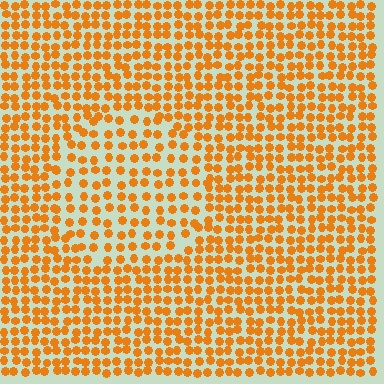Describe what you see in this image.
The image contains small orange elements arranged at two different densities. A circle-shaped region is visible where the elements are less densely packed than the surrounding area.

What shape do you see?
I see a circle.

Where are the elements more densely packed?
The elements are more densely packed outside the circle boundary.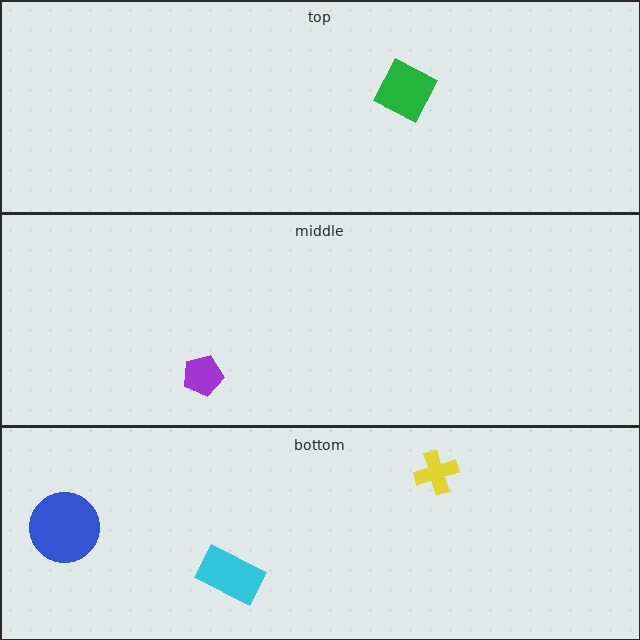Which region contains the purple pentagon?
The middle region.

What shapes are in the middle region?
The purple pentagon.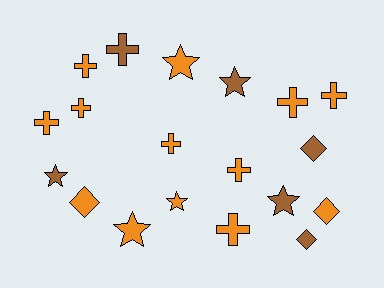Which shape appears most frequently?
Cross, with 9 objects.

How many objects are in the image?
There are 19 objects.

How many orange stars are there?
There are 3 orange stars.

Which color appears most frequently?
Orange, with 13 objects.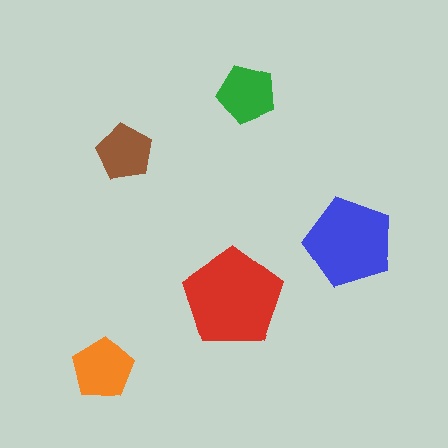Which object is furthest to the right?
The blue pentagon is rightmost.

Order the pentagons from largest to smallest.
the red one, the blue one, the orange one, the green one, the brown one.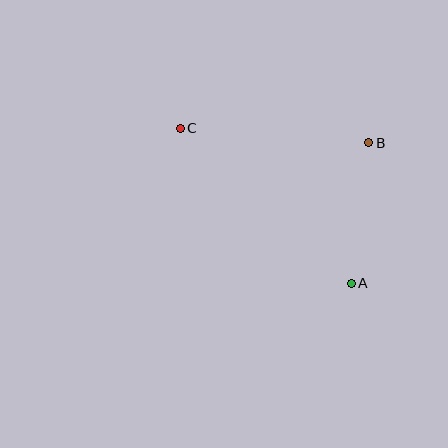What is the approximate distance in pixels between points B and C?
The distance between B and C is approximately 189 pixels.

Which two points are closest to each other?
Points A and B are closest to each other.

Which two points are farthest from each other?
Points A and C are farthest from each other.